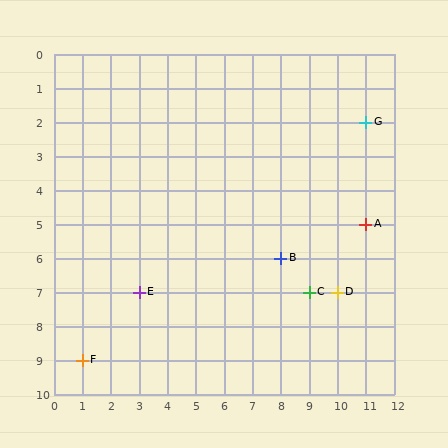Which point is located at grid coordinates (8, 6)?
Point B is at (8, 6).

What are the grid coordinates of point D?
Point D is at grid coordinates (10, 7).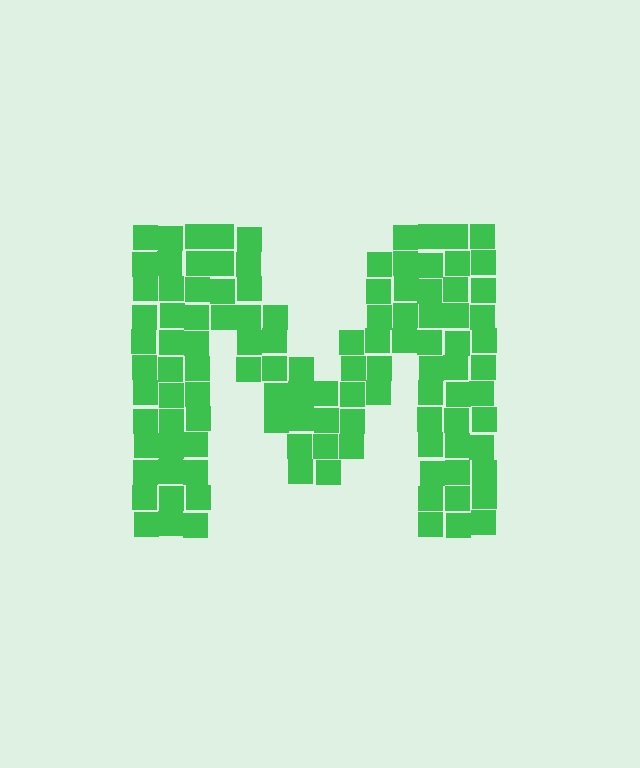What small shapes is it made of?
It is made of small squares.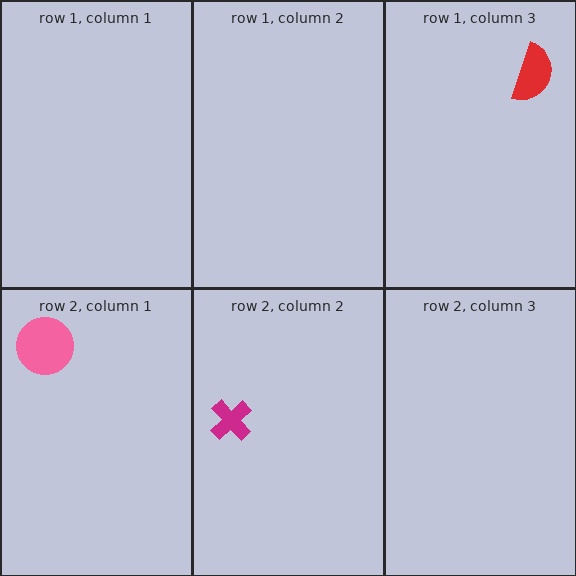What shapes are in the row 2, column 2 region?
The magenta cross.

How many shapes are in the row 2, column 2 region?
1.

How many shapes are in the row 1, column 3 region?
1.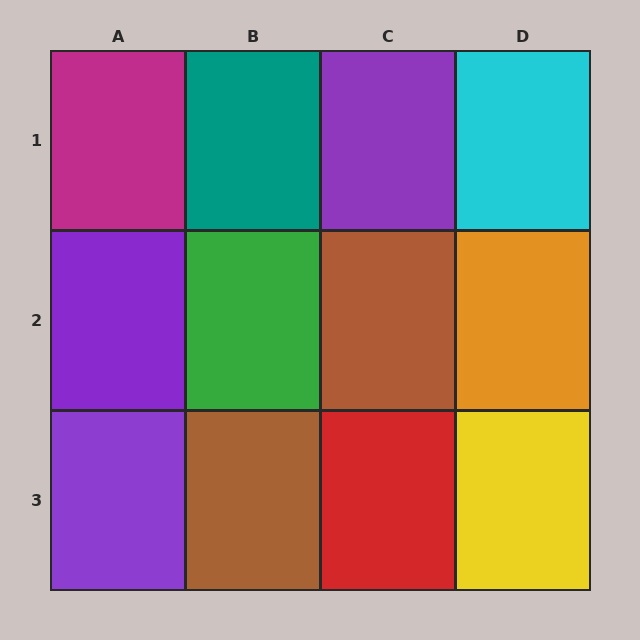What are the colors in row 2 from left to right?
Purple, green, brown, orange.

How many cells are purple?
3 cells are purple.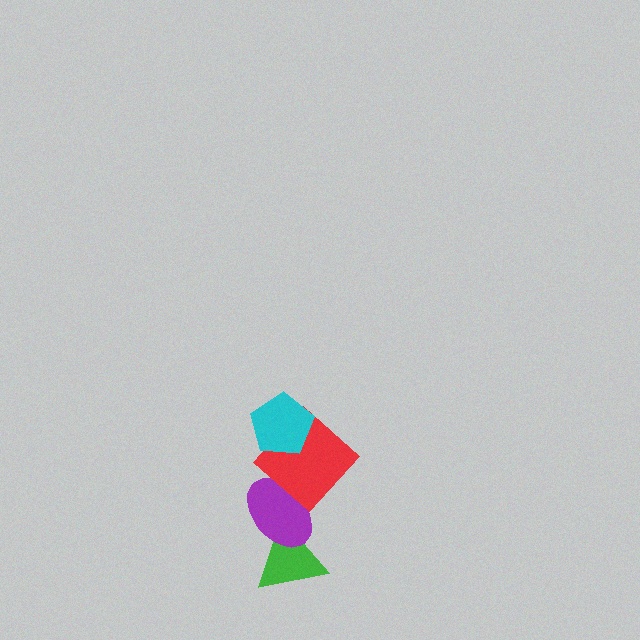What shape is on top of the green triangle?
The purple ellipse is on top of the green triangle.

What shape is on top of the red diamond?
The cyan pentagon is on top of the red diamond.